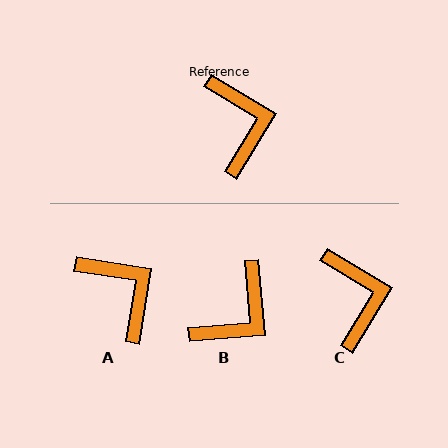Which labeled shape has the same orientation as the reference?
C.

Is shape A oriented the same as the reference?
No, it is off by about 22 degrees.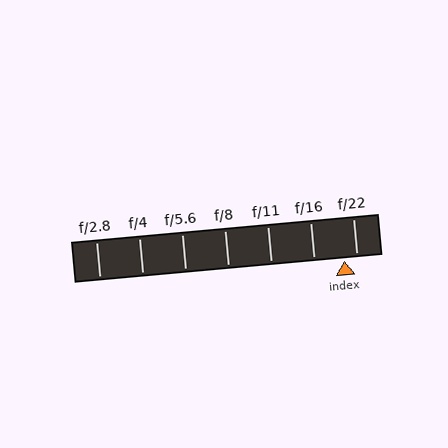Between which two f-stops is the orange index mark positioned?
The index mark is between f/16 and f/22.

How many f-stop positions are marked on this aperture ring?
There are 7 f-stop positions marked.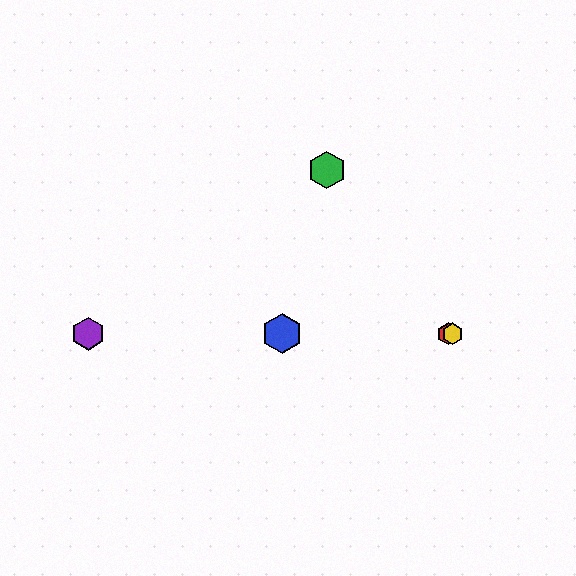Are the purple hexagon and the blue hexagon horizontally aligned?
Yes, both are at y≈334.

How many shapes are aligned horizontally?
4 shapes (the red hexagon, the blue hexagon, the yellow hexagon, the purple hexagon) are aligned horizontally.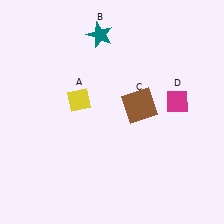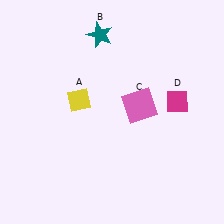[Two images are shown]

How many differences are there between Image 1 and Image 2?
There is 1 difference between the two images.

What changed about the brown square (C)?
In Image 1, C is brown. In Image 2, it changed to pink.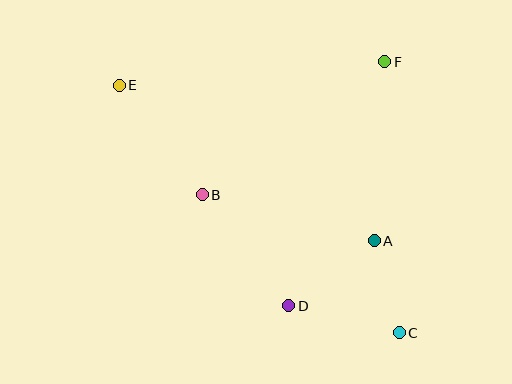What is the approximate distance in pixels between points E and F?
The distance between E and F is approximately 267 pixels.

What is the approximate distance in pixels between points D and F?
The distance between D and F is approximately 262 pixels.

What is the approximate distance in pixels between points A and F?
The distance between A and F is approximately 179 pixels.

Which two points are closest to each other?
Points A and C are closest to each other.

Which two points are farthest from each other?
Points C and E are farthest from each other.